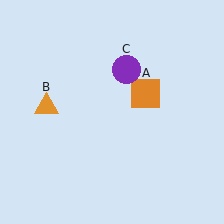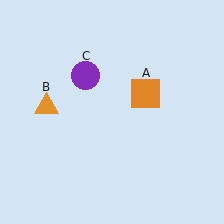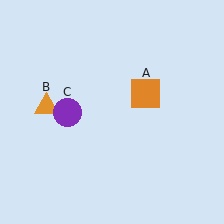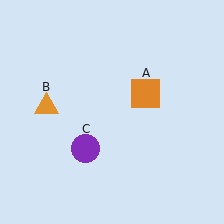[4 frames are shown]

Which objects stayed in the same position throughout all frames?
Orange square (object A) and orange triangle (object B) remained stationary.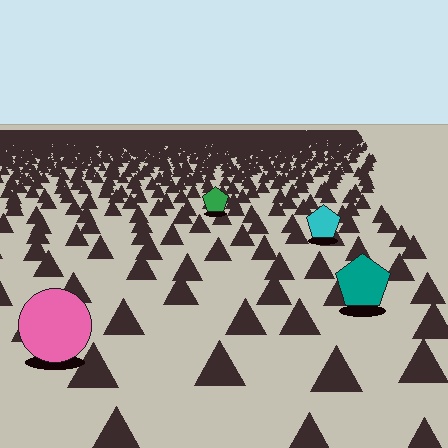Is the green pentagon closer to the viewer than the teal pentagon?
No. The teal pentagon is closer — you can tell from the texture gradient: the ground texture is coarser near it.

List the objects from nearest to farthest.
From nearest to farthest: the pink circle, the teal pentagon, the cyan pentagon, the green pentagon.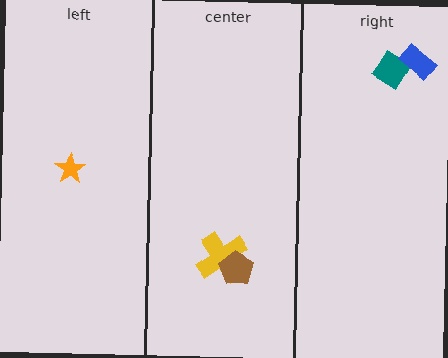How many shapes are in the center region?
2.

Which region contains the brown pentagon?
The center region.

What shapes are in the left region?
The orange star.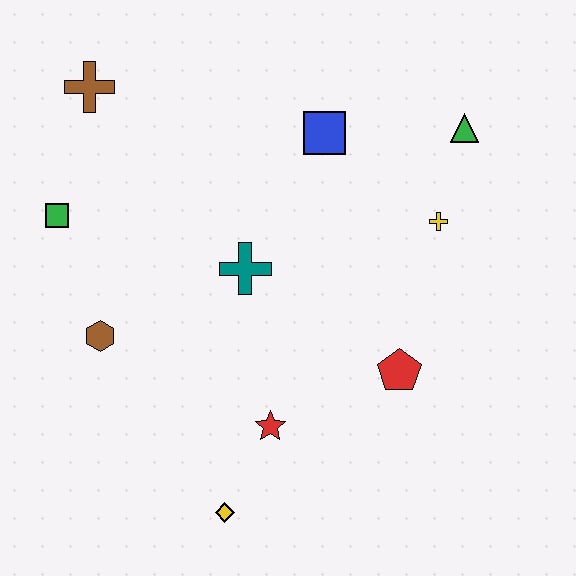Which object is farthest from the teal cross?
The green triangle is farthest from the teal cross.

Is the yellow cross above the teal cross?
Yes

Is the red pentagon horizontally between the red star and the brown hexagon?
No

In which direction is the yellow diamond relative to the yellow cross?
The yellow diamond is below the yellow cross.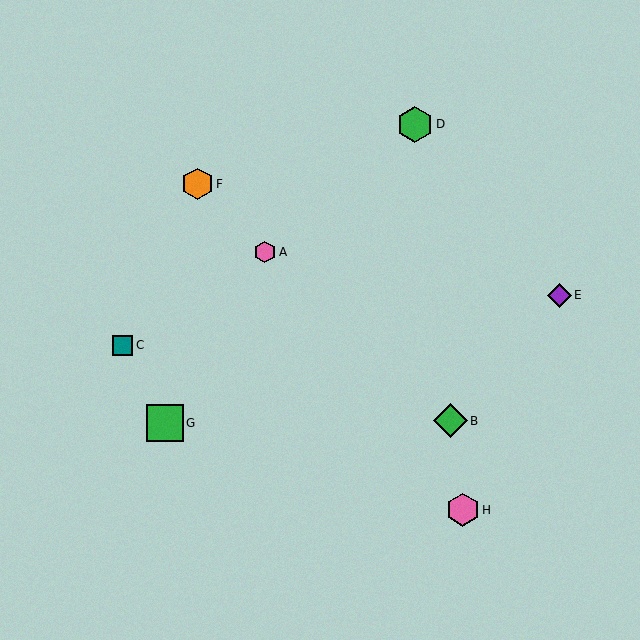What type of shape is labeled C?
Shape C is a teal square.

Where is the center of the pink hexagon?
The center of the pink hexagon is at (265, 252).